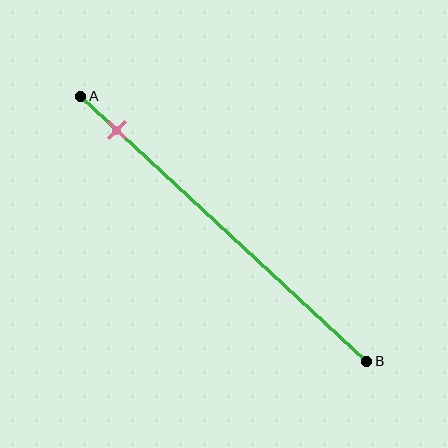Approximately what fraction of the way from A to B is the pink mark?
The pink mark is approximately 15% of the way from A to B.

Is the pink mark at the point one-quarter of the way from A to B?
No, the mark is at about 15% from A, not at the 25% one-quarter point.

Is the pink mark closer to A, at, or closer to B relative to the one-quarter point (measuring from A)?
The pink mark is closer to point A than the one-quarter point of segment AB.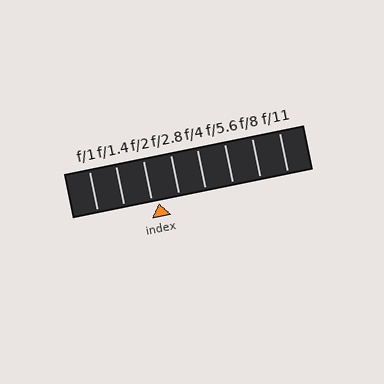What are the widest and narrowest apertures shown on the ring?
The widest aperture shown is f/1 and the narrowest is f/11.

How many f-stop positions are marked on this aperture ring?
There are 8 f-stop positions marked.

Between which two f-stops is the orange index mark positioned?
The index mark is between f/2 and f/2.8.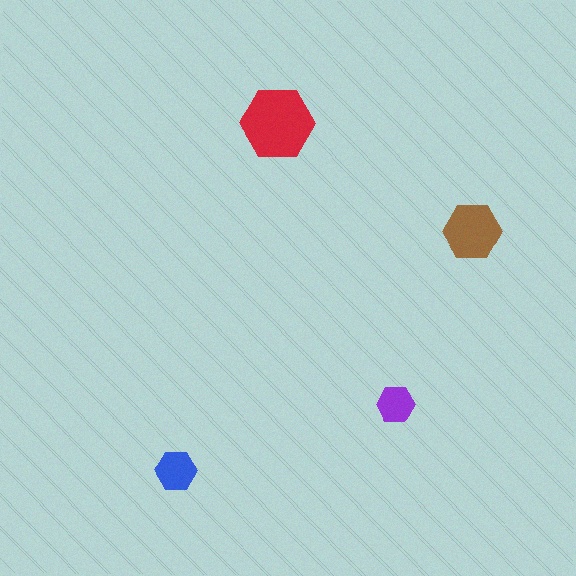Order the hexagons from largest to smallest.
the red one, the brown one, the blue one, the purple one.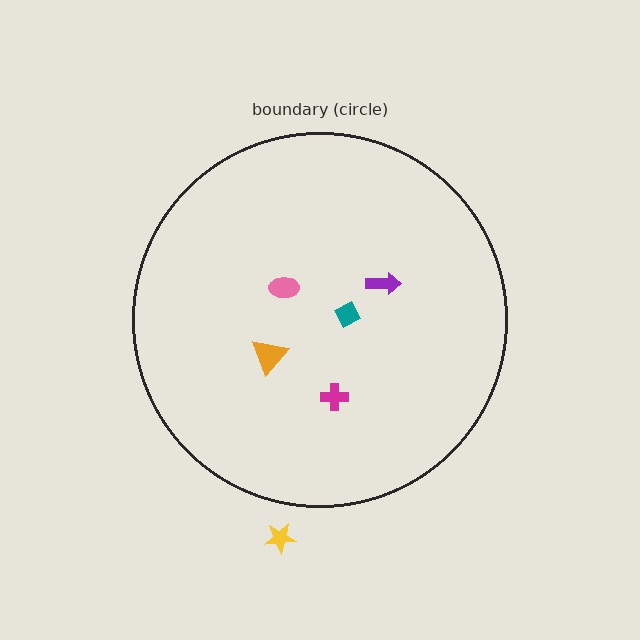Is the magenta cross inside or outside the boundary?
Inside.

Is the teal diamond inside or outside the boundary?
Inside.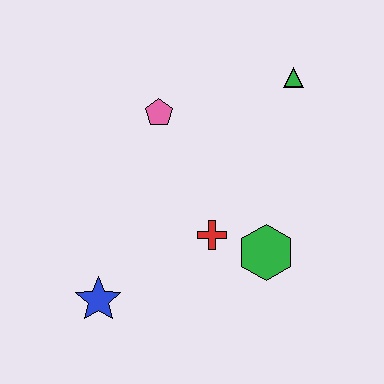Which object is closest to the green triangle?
The pink pentagon is closest to the green triangle.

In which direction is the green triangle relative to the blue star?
The green triangle is above the blue star.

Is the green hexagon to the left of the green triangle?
Yes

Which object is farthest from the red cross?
The green triangle is farthest from the red cross.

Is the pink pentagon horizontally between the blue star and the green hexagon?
Yes